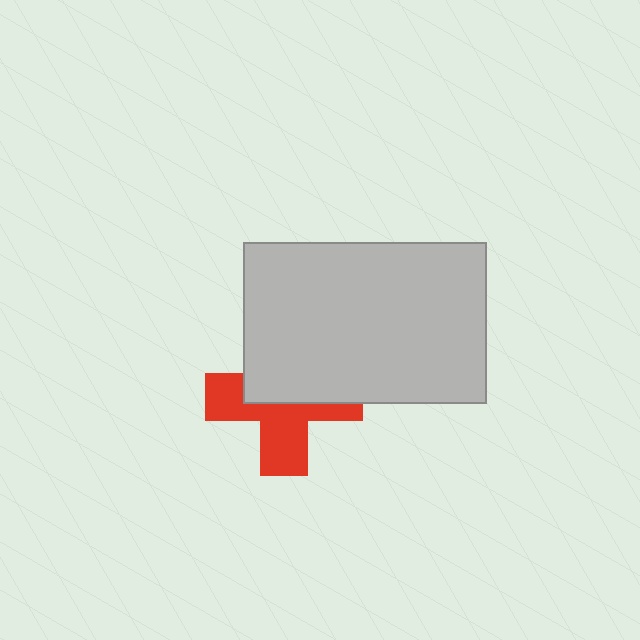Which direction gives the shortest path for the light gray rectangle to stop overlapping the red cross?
Moving up gives the shortest separation.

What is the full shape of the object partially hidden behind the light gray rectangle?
The partially hidden object is a red cross.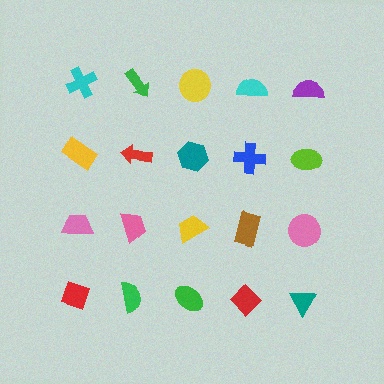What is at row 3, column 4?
A brown rectangle.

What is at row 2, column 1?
A yellow rectangle.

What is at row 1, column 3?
A yellow circle.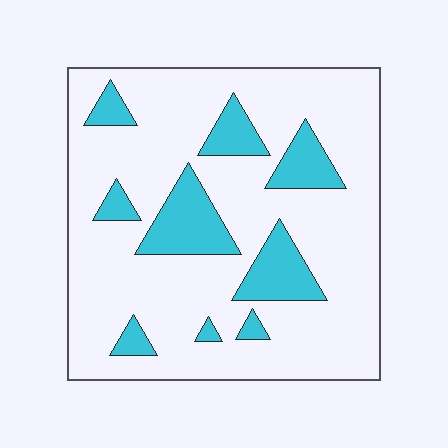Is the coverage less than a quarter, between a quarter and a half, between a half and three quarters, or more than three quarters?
Less than a quarter.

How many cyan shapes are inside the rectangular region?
9.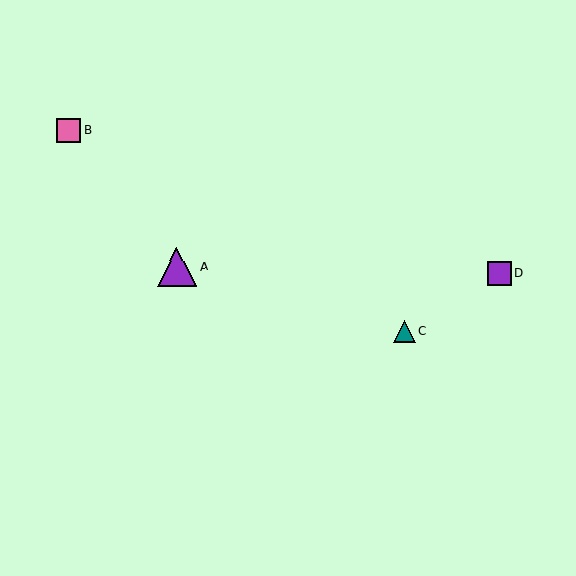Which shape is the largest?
The purple triangle (labeled A) is the largest.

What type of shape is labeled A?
Shape A is a purple triangle.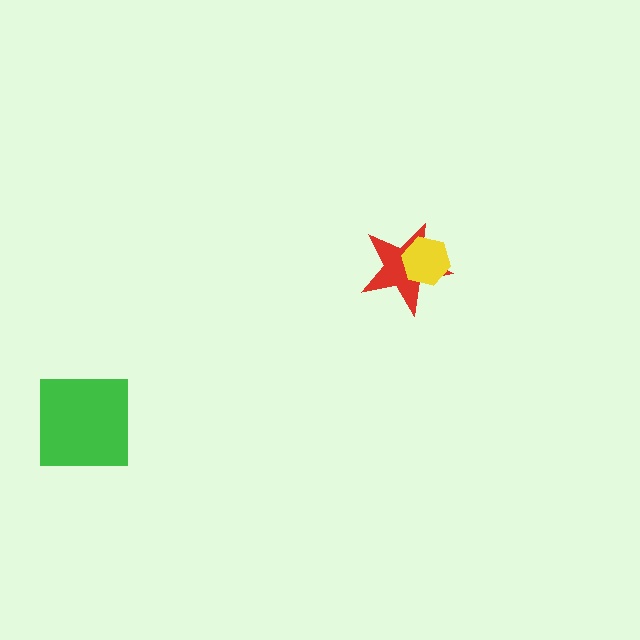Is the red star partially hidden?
Yes, it is partially covered by another shape.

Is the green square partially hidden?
No, no other shape covers it.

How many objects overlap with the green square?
0 objects overlap with the green square.